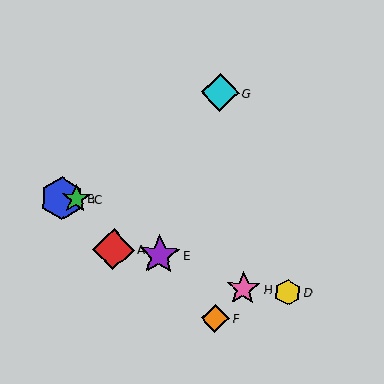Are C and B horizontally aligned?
Yes, both are at y≈199.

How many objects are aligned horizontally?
2 objects (B, C) are aligned horizontally.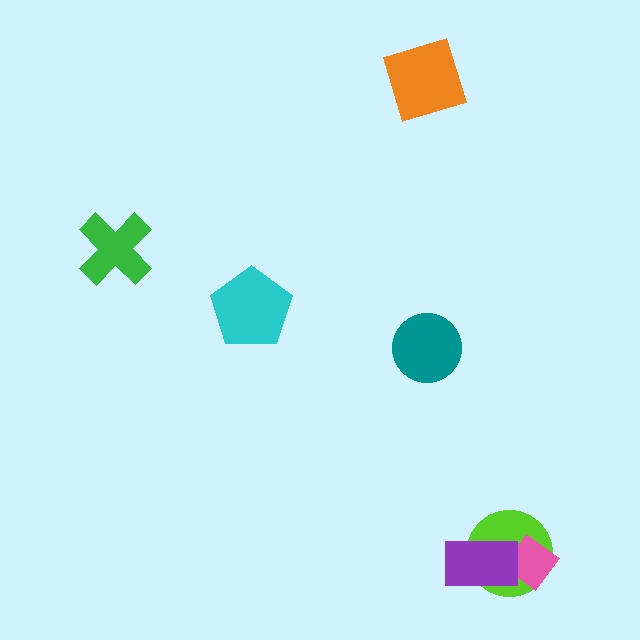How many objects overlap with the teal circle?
0 objects overlap with the teal circle.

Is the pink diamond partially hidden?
Yes, it is partially covered by another shape.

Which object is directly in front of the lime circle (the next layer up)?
The pink diamond is directly in front of the lime circle.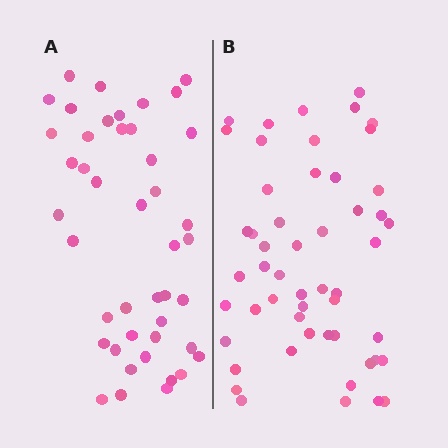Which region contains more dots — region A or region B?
Region B (the right region) has more dots.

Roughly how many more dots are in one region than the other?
Region B has roughly 8 or so more dots than region A.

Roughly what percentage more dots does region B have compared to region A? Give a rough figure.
About 20% more.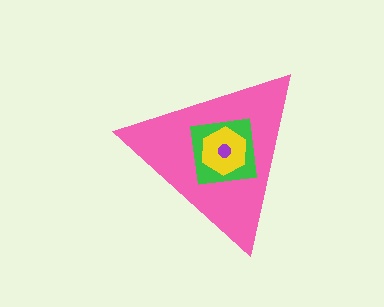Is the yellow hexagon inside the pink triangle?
Yes.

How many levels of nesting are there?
4.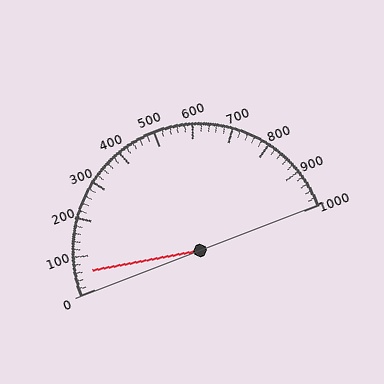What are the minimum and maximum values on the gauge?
The gauge ranges from 0 to 1000.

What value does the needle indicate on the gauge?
The needle indicates approximately 60.